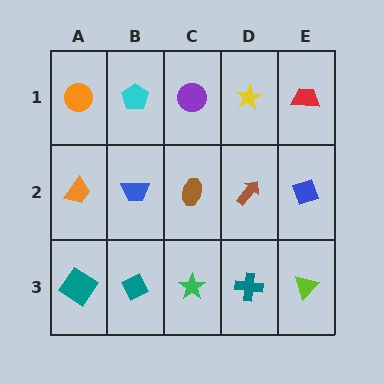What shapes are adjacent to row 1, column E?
A blue diamond (row 2, column E), a yellow star (row 1, column D).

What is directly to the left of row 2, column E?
A brown arrow.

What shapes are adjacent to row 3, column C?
A brown ellipse (row 2, column C), a teal diamond (row 3, column B), a teal cross (row 3, column D).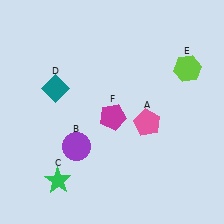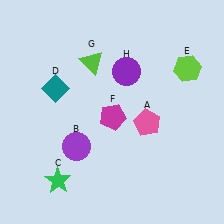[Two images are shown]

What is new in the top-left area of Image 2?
A lime triangle (G) was added in the top-left area of Image 2.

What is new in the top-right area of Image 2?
A purple circle (H) was added in the top-right area of Image 2.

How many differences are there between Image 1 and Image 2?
There are 2 differences between the two images.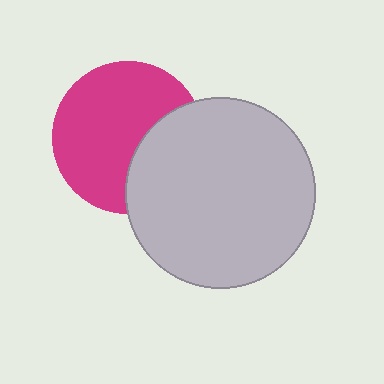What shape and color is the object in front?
The object in front is a light gray circle.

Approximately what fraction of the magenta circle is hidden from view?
Roughly 32% of the magenta circle is hidden behind the light gray circle.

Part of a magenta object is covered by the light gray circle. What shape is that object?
It is a circle.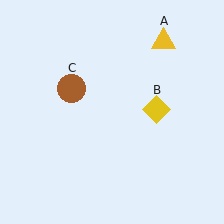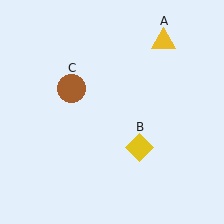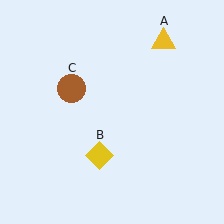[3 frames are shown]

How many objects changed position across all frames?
1 object changed position: yellow diamond (object B).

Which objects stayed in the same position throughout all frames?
Yellow triangle (object A) and brown circle (object C) remained stationary.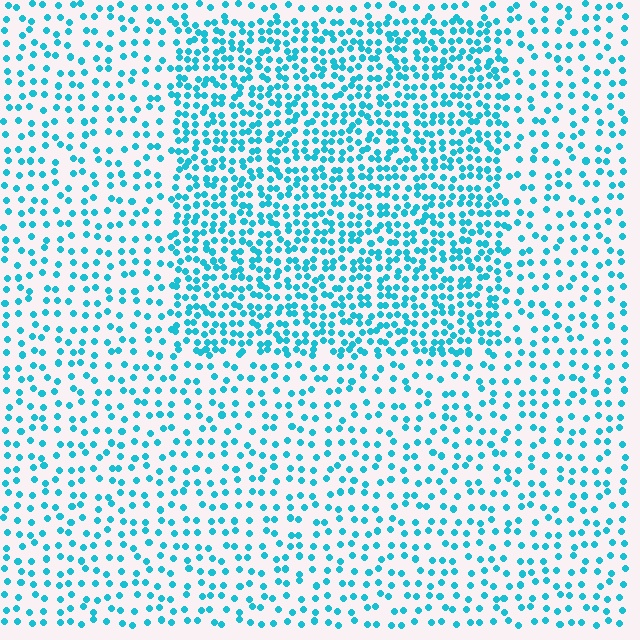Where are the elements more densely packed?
The elements are more densely packed inside the rectangle boundary.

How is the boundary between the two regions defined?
The boundary is defined by a change in element density (approximately 2.0x ratio). All elements are the same color, size, and shape.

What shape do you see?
I see a rectangle.